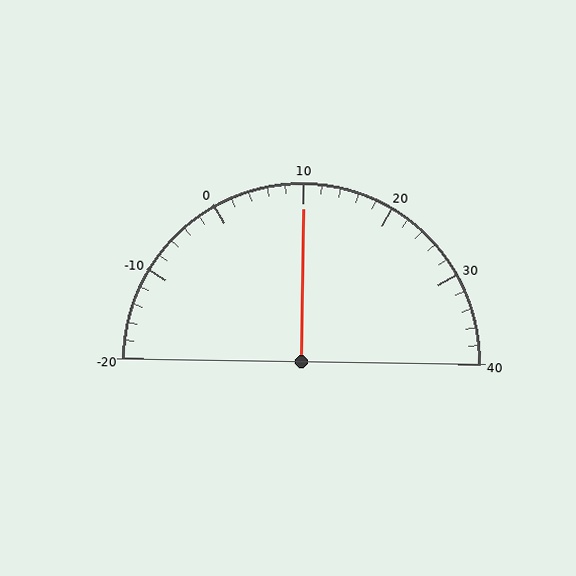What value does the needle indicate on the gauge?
The needle indicates approximately 10.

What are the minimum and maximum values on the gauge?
The gauge ranges from -20 to 40.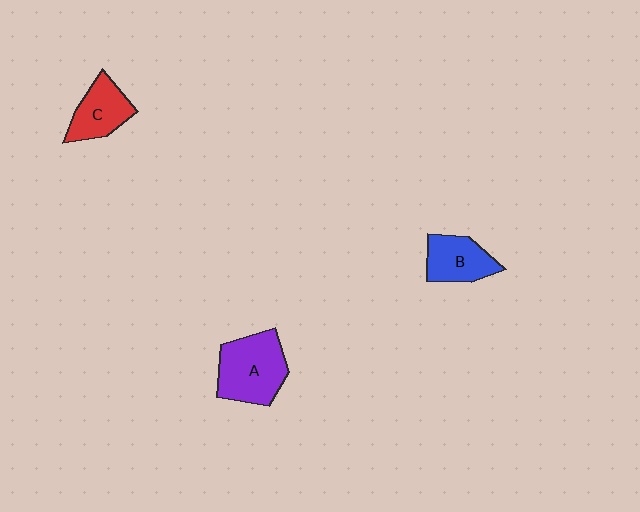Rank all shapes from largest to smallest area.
From largest to smallest: A (purple), B (blue), C (red).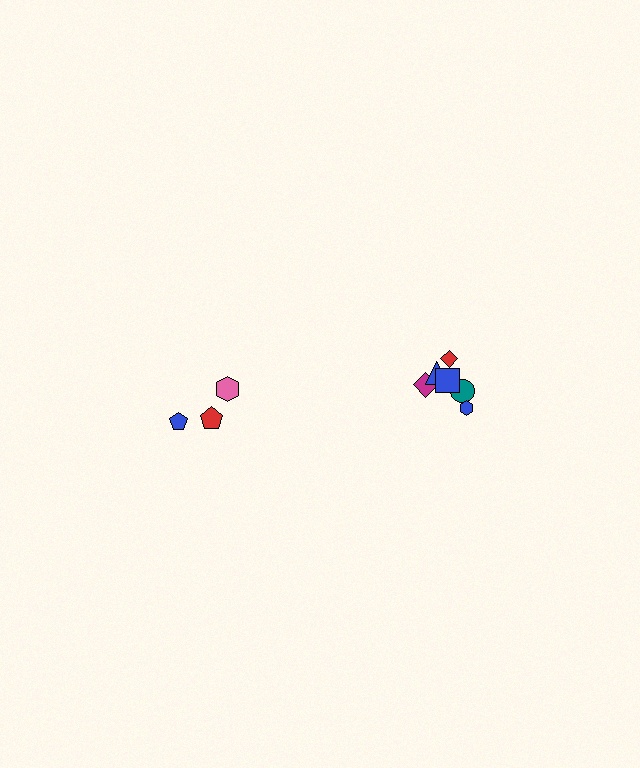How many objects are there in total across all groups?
There are 9 objects.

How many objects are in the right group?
There are 6 objects.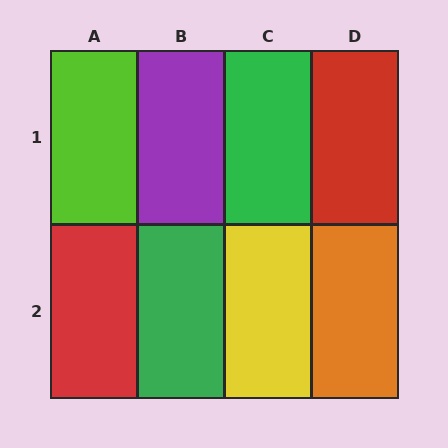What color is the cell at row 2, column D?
Orange.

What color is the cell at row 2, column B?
Green.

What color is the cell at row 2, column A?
Red.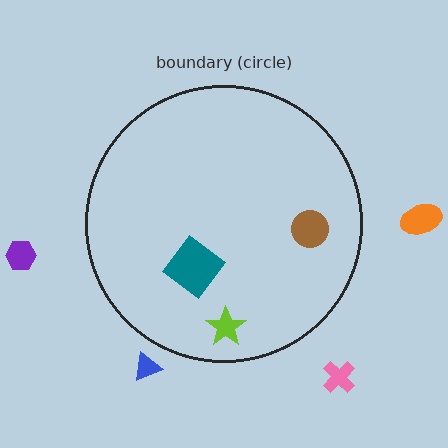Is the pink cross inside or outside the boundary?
Outside.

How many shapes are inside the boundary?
3 inside, 4 outside.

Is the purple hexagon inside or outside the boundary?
Outside.